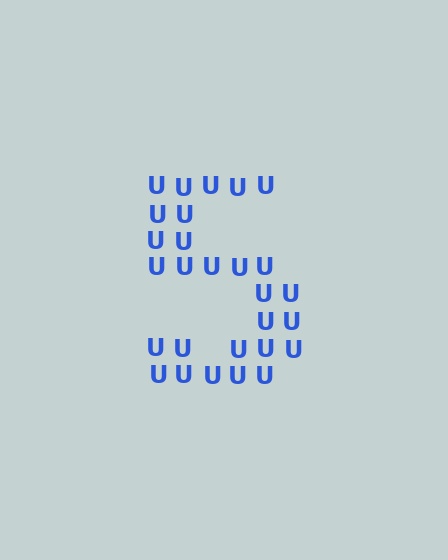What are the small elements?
The small elements are letter U's.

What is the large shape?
The large shape is the digit 5.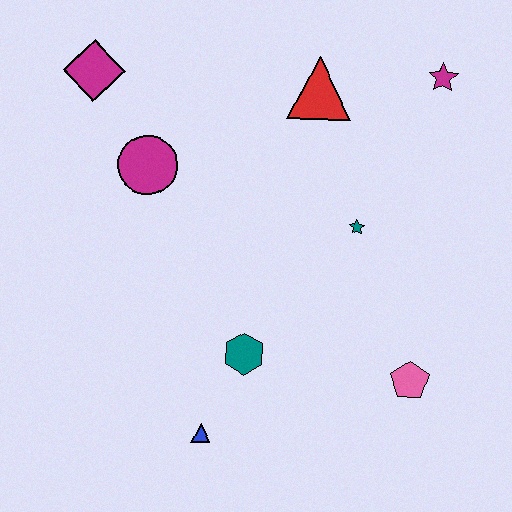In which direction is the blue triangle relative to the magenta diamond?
The blue triangle is below the magenta diamond.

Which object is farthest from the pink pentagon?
The magenta diamond is farthest from the pink pentagon.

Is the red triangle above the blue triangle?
Yes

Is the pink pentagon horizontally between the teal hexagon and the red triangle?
No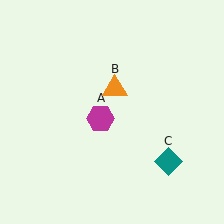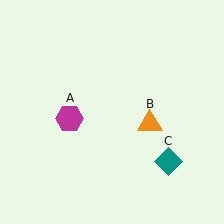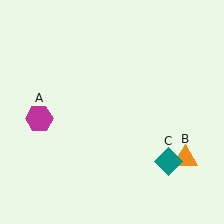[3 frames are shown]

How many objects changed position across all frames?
2 objects changed position: magenta hexagon (object A), orange triangle (object B).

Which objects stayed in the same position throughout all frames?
Teal diamond (object C) remained stationary.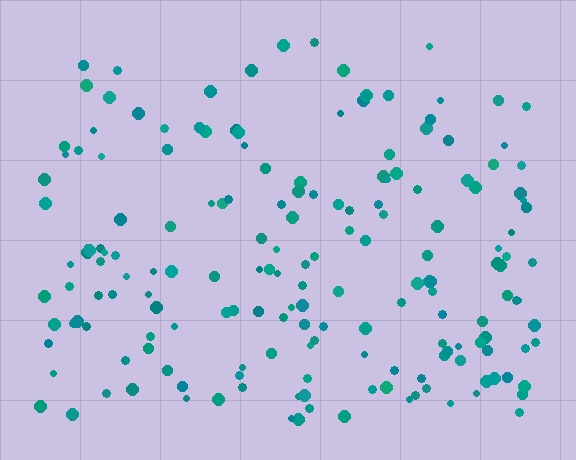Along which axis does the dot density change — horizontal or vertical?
Vertical.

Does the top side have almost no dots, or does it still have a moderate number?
Still a moderate number, just noticeably fewer than the bottom.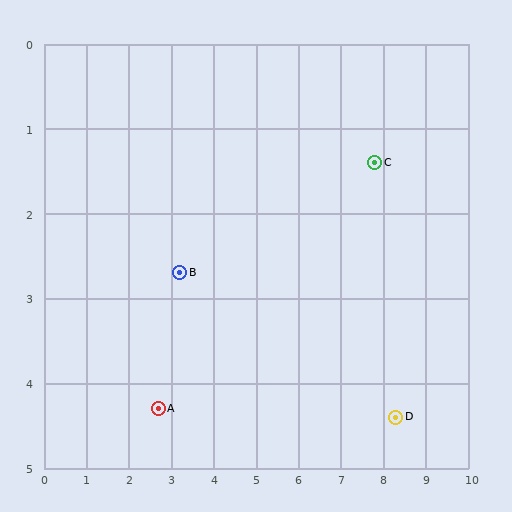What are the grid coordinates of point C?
Point C is at approximately (7.8, 1.4).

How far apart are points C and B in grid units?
Points C and B are about 4.8 grid units apart.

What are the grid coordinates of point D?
Point D is at approximately (8.3, 4.4).